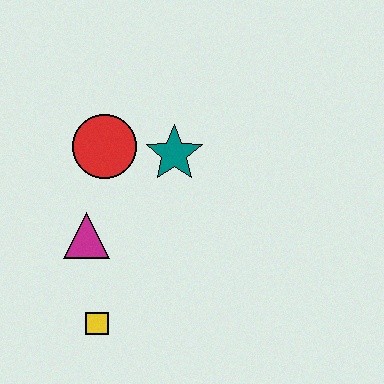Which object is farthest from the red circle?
The yellow square is farthest from the red circle.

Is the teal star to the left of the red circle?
No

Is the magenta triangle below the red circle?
Yes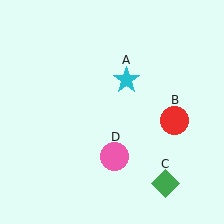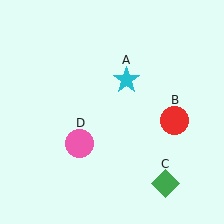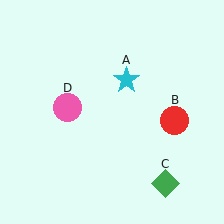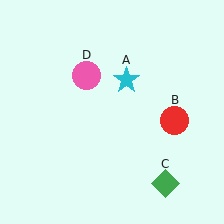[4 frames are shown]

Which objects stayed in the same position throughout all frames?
Cyan star (object A) and red circle (object B) and green diamond (object C) remained stationary.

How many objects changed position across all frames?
1 object changed position: pink circle (object D).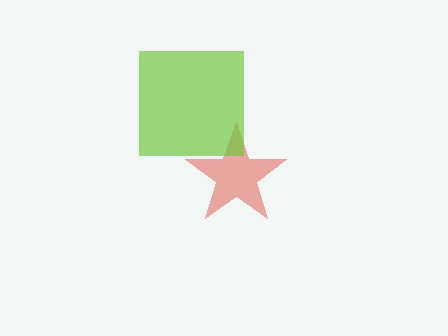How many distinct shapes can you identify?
There are 2 distinct shapes: a red star, a lime square.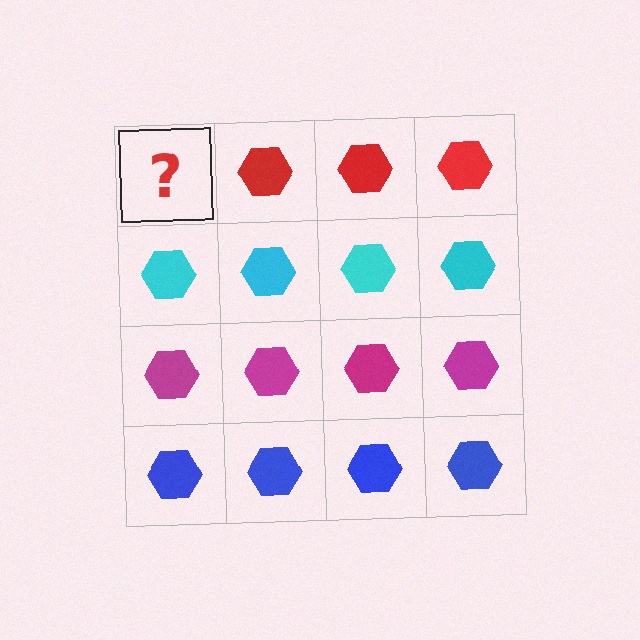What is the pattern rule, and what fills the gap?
The rule is that each row has a consistent color. The gap should be filled with a red hexagon.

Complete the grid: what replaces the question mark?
The question mark should be replaced with a red hexagon.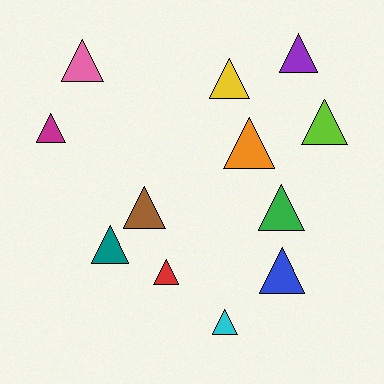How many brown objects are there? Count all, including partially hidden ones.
There is 1 brown object.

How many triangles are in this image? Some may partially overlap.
There are 12 triangles.